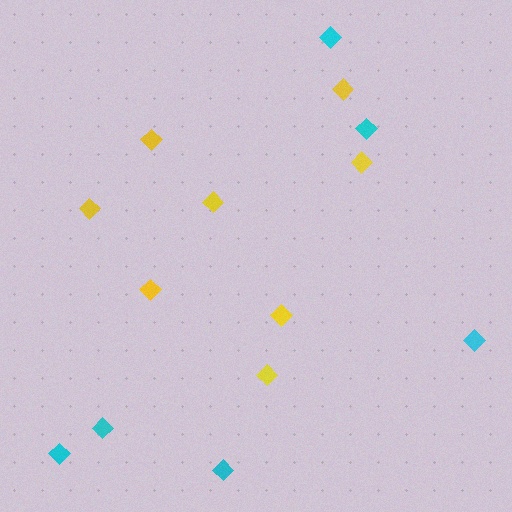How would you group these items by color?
There are 2 groups: one group of yellow diamonds (8) and one group of cyan diamonds (6).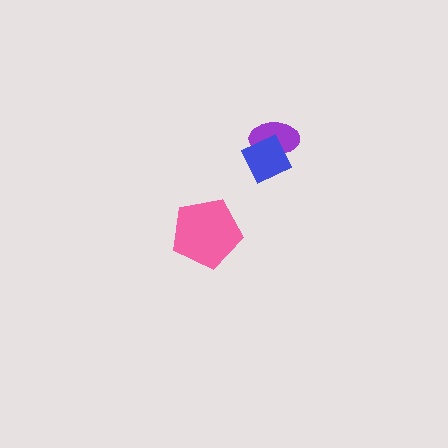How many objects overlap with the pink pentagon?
0 objects overlap with the pink pentagon.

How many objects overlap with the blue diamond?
1 object overlaps with the blue diamond.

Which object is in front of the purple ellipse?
The blue diamond is in front of the purple ellipse.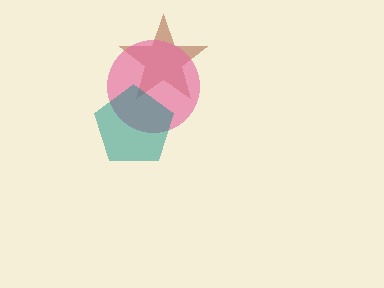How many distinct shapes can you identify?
There are 3 distinct shapes: a brown star, a pink circle, a teal pentagon.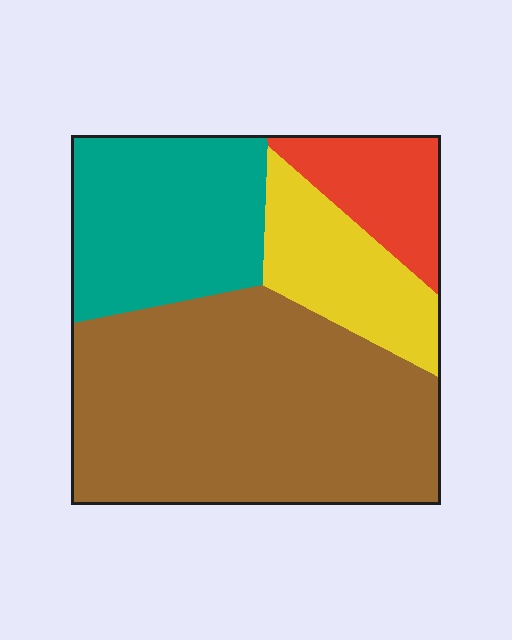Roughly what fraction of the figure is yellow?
Yellow covers around 15% of the figure.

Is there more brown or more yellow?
Brown.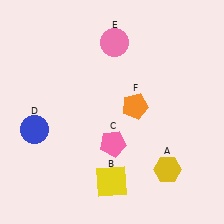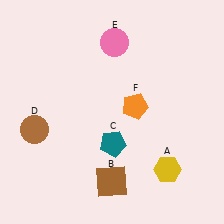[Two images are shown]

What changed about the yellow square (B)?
In Image 1, B is yellow. In Image 2, it changed to brown.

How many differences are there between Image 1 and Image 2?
There are 3 differences between the two images.